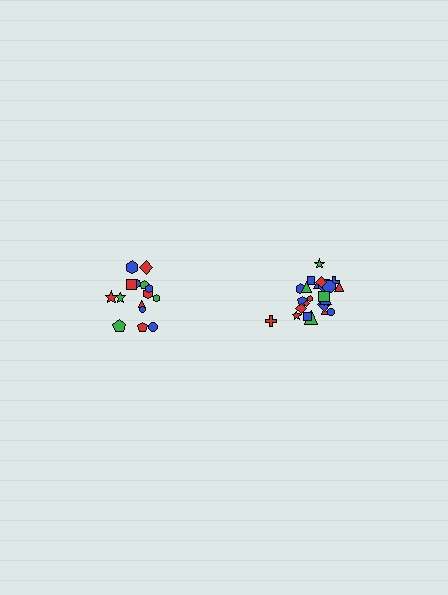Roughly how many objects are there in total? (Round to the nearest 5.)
Roughly 40 objects in total.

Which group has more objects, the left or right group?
The right group.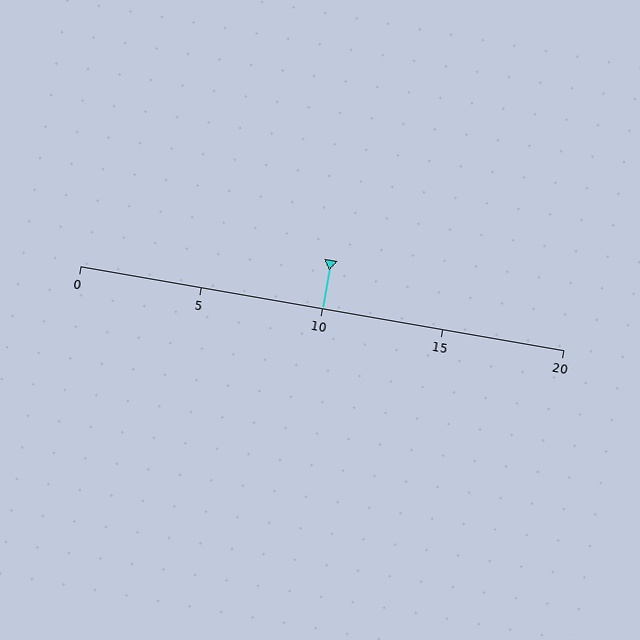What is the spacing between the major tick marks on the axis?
The major ticks are spaced 5 apart.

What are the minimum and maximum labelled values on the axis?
The axis runs from 0 to 20.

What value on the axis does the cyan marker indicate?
The marker indicates approximately 10.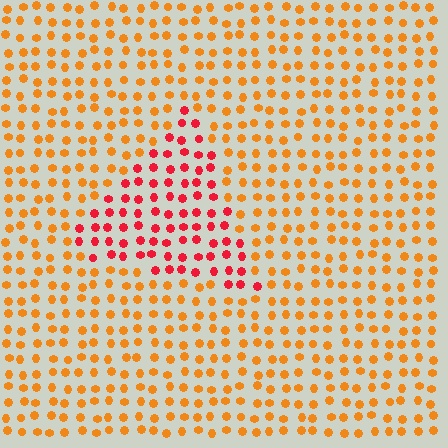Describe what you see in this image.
The image is filled with small orange elements in a uniform arrangement. A triangle-shaped region is visible where the elements are tinted to a slightly different hue, forming a subtle color boundary.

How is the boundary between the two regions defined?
The boundary is defined purely by a slight shift in hue (about 40 degrees). Spacing, size, and orientation are identical on both sides.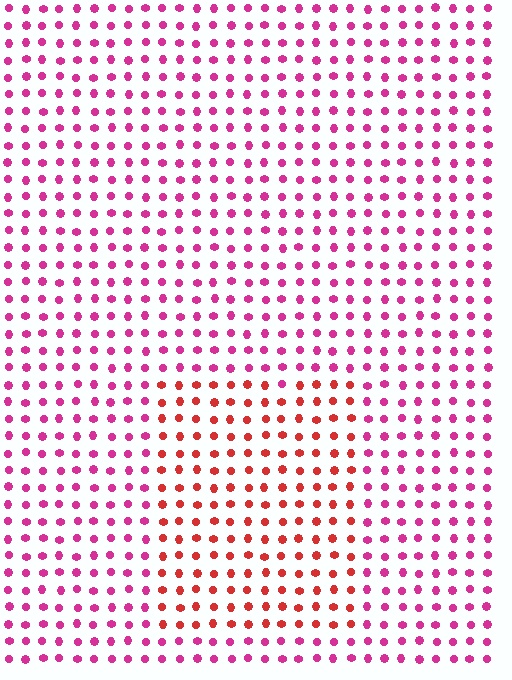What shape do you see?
I see a rectangle.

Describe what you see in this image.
The image is filled with small magenta elements in a uniform arrangement. A rectangle-shaped region is visible where the elements are tinted to a slightly different hue, forming a subtle color boundary.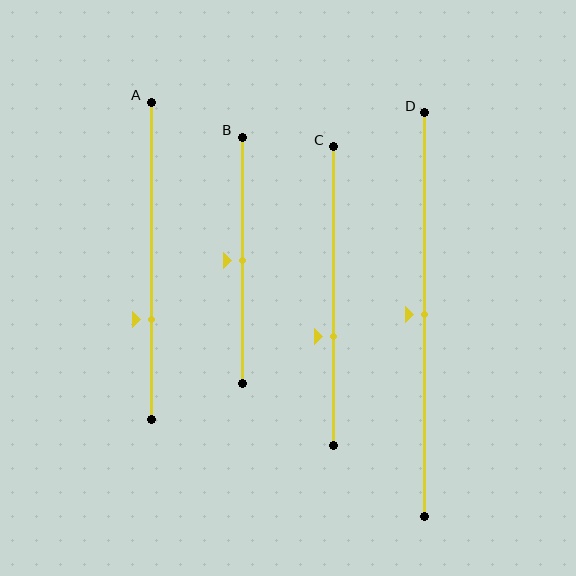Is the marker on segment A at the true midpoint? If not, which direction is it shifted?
No, the marker on segment A is shifted downward by about 18% of the segment length.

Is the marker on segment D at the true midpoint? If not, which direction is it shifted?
Yes, the marker on segment D is at the true midpoint.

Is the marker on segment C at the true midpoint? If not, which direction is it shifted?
No, the marker on segment C is shifted downward by about 13% of the segment length.